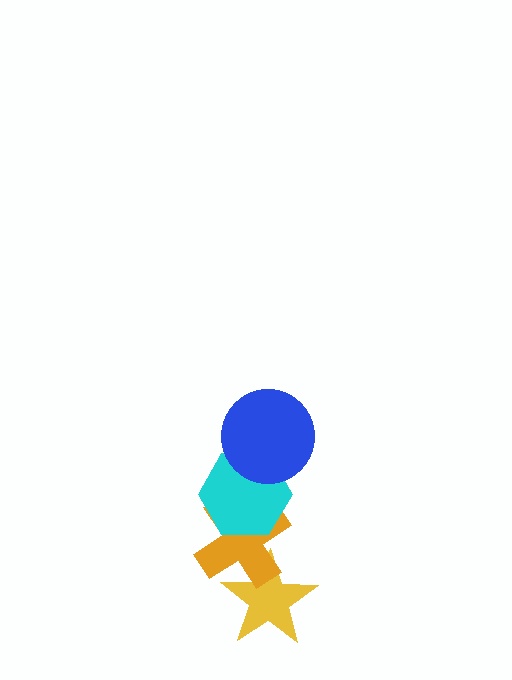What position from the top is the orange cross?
The orange cross is 3rd from the top.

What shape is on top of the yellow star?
The orange cross is on top of the yellow star.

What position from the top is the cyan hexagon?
The cyan hexagon is 2nd from the top.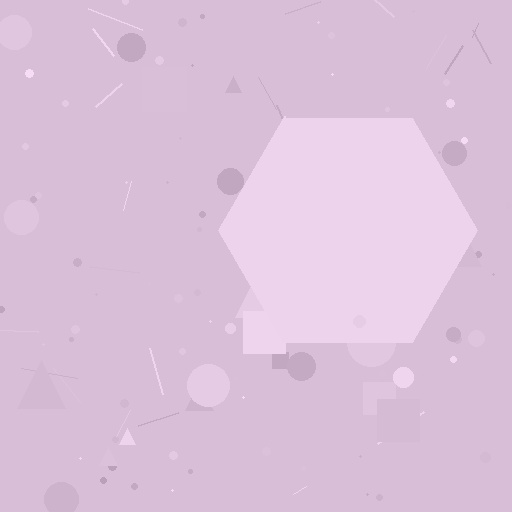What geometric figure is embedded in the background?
A hexagon is embedded in the background.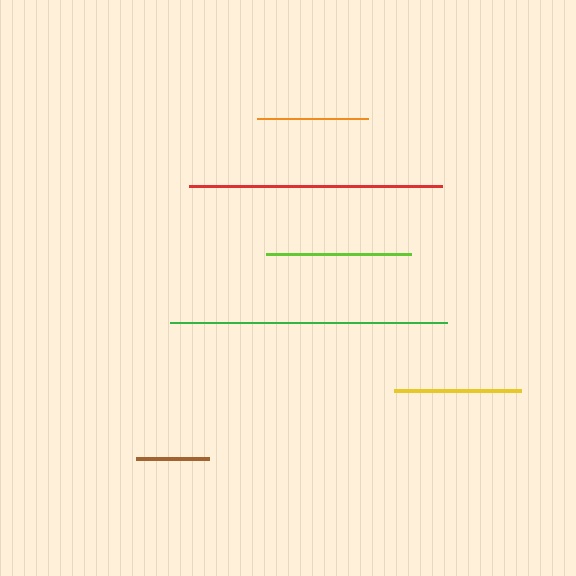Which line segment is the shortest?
The brown line is the shortest at approximately 72 pixels.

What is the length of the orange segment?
The orange segment is approximately 110 pixels long.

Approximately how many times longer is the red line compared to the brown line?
The red line is approximately 3.5 times the length of the brown line.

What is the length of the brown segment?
The brown segment is approximately 72 pixels long.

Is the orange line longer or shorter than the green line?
The green line is longer than the orange line.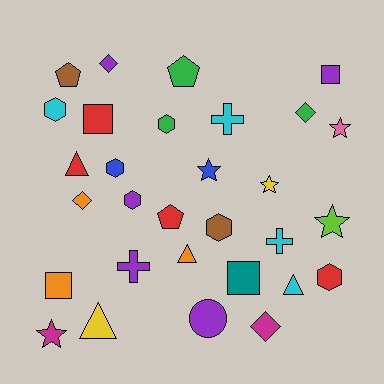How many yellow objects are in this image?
There are 2 yellow objects.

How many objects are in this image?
There are 30 objects.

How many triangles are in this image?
There are 4 triangles.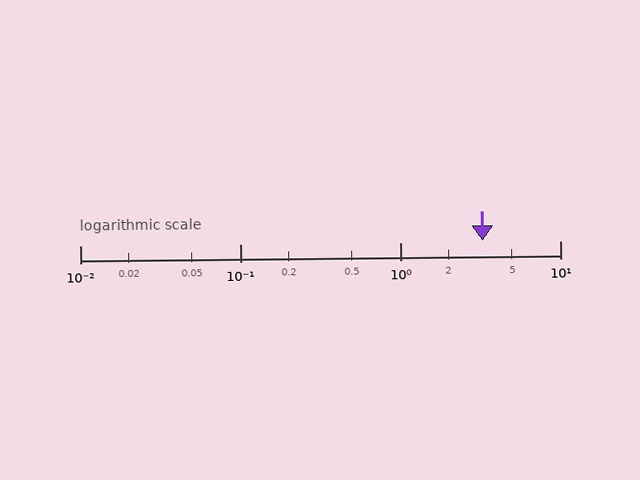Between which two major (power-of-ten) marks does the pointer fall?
The pointer is between 1 and 10.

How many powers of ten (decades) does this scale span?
The scale spans 3 decades, from 0.01 to 10.